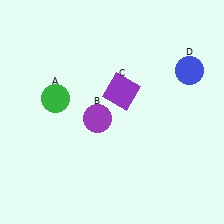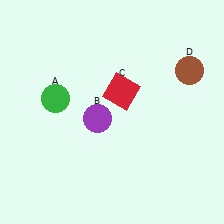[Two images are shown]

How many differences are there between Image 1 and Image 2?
There are 2 differences between the two images.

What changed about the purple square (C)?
In Image 1, C is purple. In Image 2, it changed to red.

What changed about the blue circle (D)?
In Image 1, D is blue. In Image 2, it changed to brown.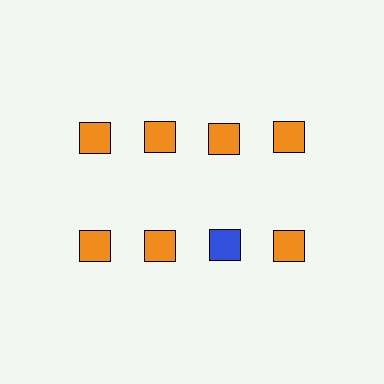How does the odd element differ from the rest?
It has a different color: blue instead of orange.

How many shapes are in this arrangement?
There are 8 shapes arranged in a grid pattern.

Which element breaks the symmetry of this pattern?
The blue square in the second row, center column breaks the symmetry. All other shapes are orange squares.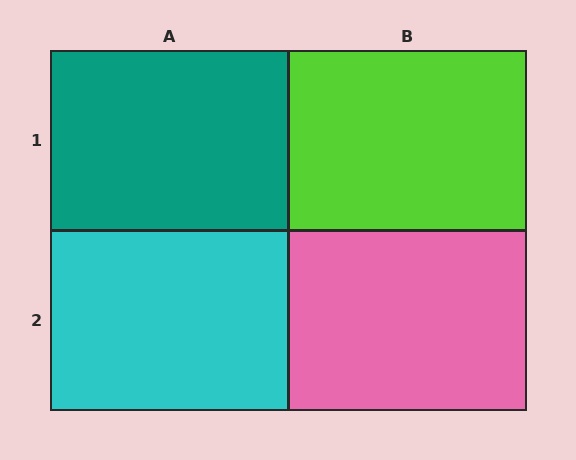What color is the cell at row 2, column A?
Cyan.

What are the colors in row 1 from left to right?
Teal, lime.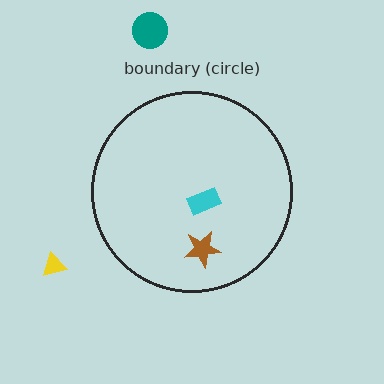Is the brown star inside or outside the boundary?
Inside.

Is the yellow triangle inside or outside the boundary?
Outside.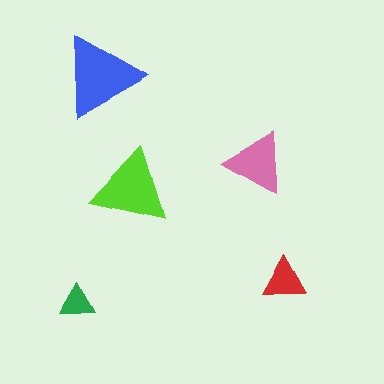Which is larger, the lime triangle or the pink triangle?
The lime one.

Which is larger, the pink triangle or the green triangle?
The pink one.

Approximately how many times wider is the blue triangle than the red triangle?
About 2 times wider.